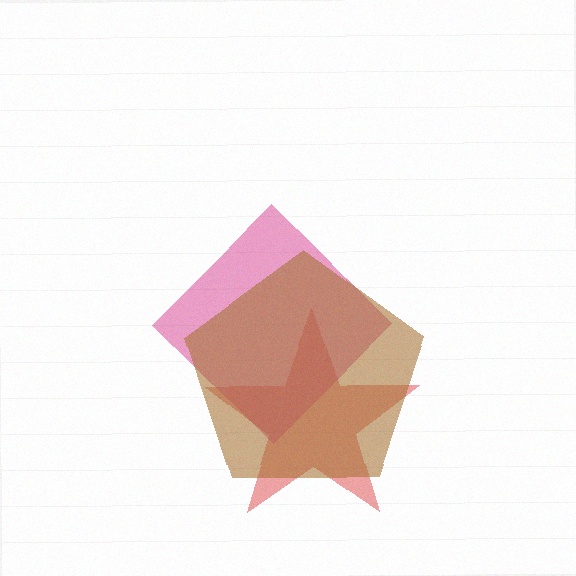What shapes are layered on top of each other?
The layered shapes are: a red star, a magenta diamond, a brown pentagon.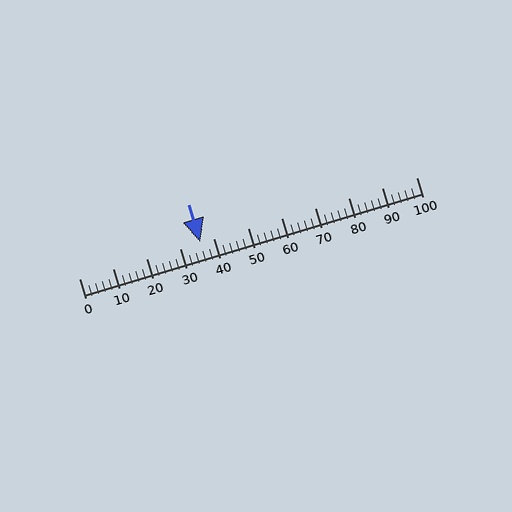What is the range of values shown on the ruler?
The ruler shows values from 0 to 100.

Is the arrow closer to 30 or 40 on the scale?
The arrow is closer to 40.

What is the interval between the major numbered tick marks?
The major tick marks are spaced 10 units apart.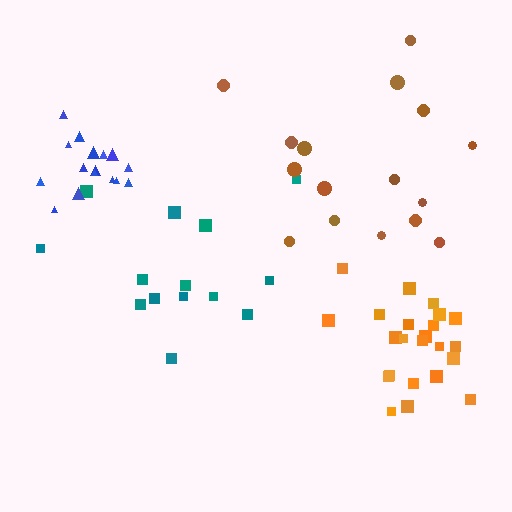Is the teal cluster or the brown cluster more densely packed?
Teal.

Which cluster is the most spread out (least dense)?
Brown.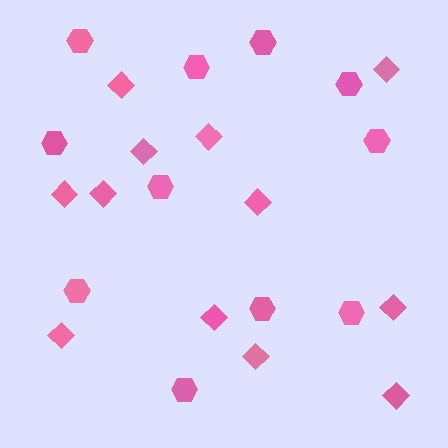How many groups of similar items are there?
There are 2 groups: one group of hexagons (11) and one group of diamonds (12).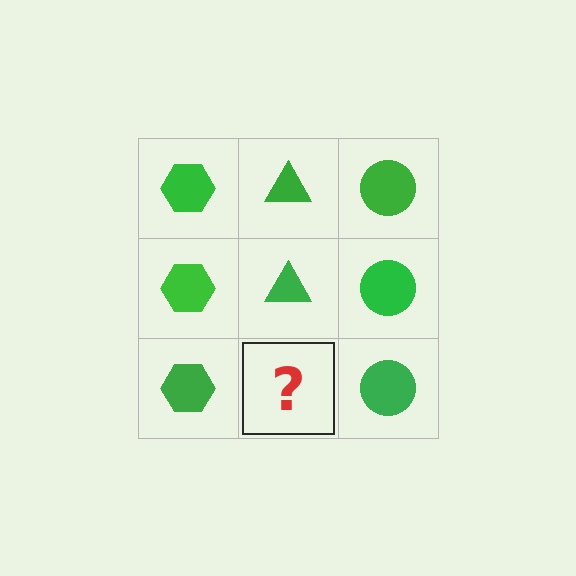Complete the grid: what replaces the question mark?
The question mark should be replaced with a green triangle.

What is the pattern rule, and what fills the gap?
The rule is that each column has a consistent shape. The gap should be filled with a green triangle.